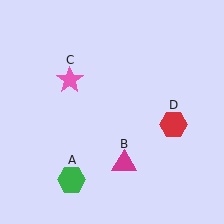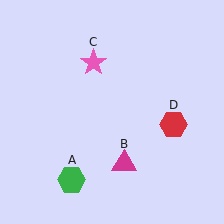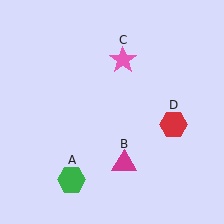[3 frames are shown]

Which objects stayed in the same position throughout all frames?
Green hexagon (object A) and magenta triangle (object B) and red hexagon (object D) remained stationary.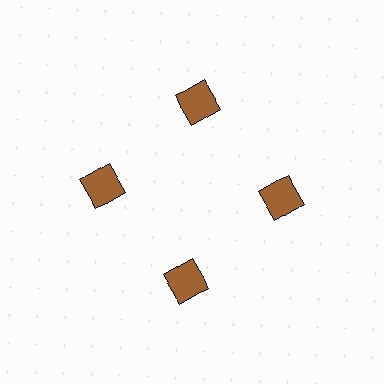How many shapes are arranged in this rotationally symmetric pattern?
There are 4 shapes, arranged in 4 groups of 1.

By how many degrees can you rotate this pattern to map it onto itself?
The pattern maps onto itself every 90 degrees of rotation.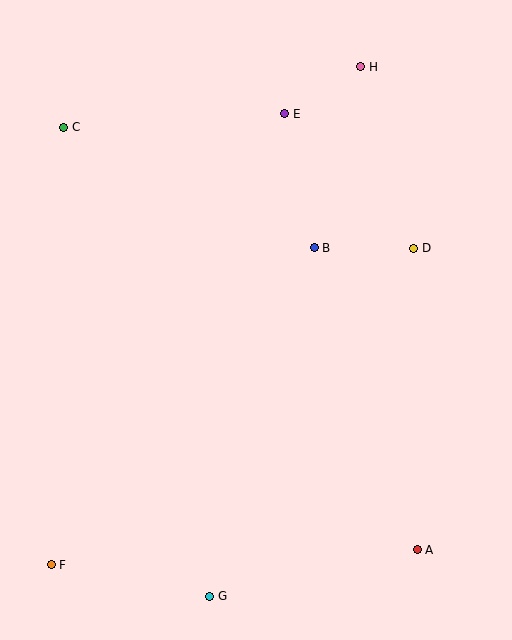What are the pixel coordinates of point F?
Point F is at (51, 565).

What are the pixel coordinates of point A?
Point A is at (417, 550).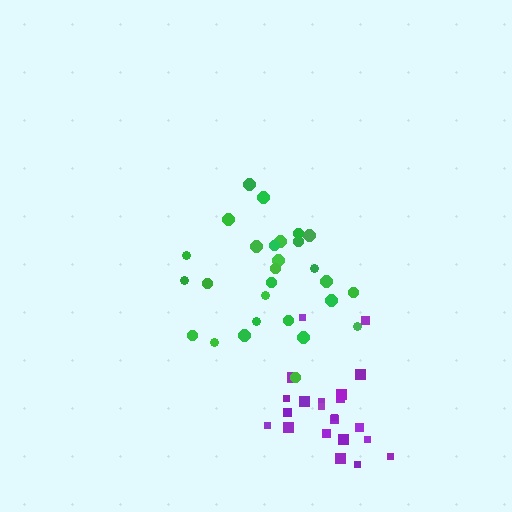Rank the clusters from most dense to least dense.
purple, green.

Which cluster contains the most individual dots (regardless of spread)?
Green (28).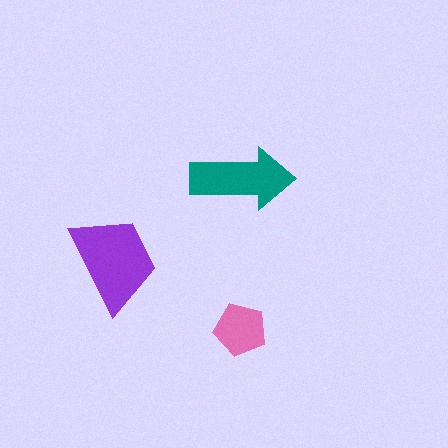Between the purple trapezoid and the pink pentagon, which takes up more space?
The purple trapezoid.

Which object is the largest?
The purple trapezoid.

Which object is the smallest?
The pink pentagon.